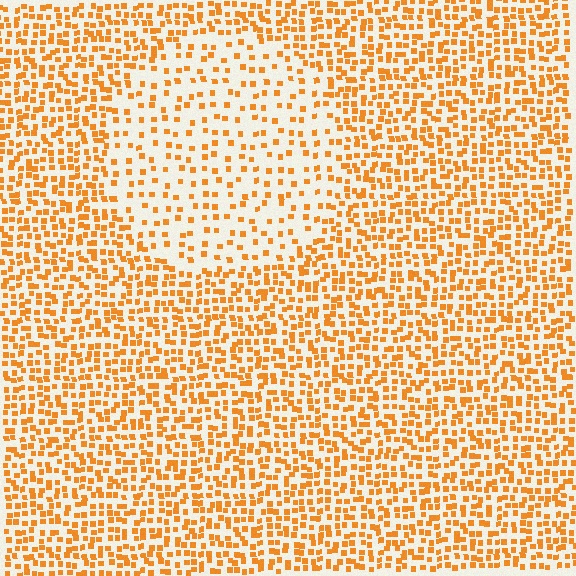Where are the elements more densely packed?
The elements are more densely packed outside the circle boundary.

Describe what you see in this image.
The image contains small orange elements arranged at two different densities. A circle-shaped region is visible where the elements are less densely packed than the surrounding area.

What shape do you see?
I see a circle.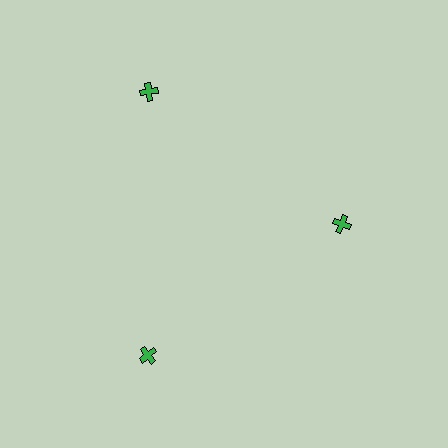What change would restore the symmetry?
The symmetry would be restored by moving it outward, back onto the ring so that all 3 crosses sit at equal angles and equal distance from the center.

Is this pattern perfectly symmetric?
No. The 3 green crosses are arranged in a ring, but one element near the 3 o'clock position is pulled inward toward the center, breaking the 3-fold rotational symmetry.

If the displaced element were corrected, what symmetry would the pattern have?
It would have 3-fold rotational symmetry — the pattern would map onto itself every 120 degrees.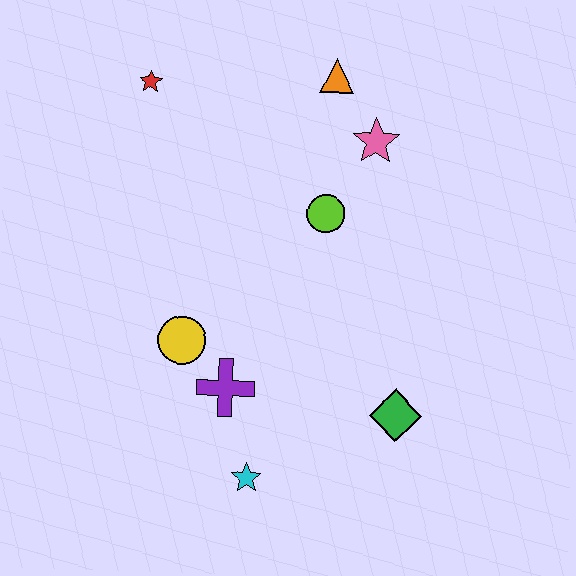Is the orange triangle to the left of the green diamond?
Yes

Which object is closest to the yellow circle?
The purple cross is closest to the yellow circle.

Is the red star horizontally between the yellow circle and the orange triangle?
No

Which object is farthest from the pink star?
The cyan star is farthest from the pink star.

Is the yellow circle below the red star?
Yes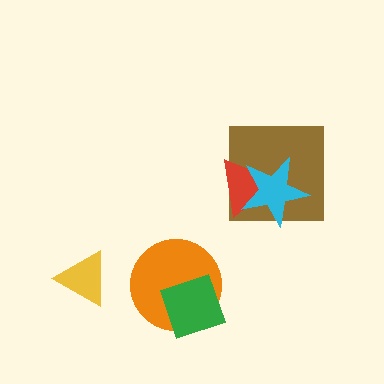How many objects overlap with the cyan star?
2 objects overlap with the cyan star.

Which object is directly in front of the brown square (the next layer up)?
The red triangle is directly in front of the brown square.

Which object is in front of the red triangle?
The cyan star is in front of the red triangle.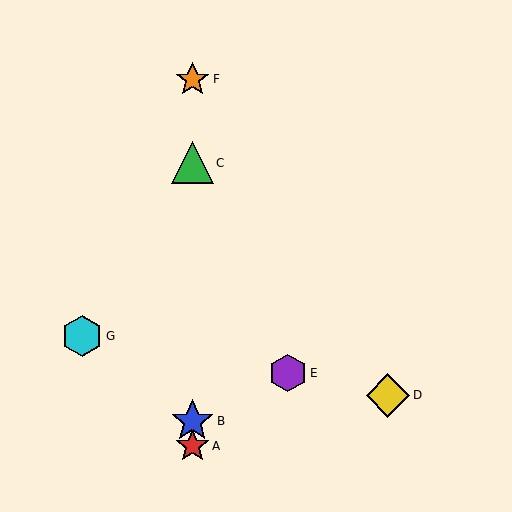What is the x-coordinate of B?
Object B is at x≈192.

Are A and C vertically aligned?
Yes, both are at x≈192.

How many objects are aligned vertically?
4 objects (A, B, C, F) are aligned vertically.